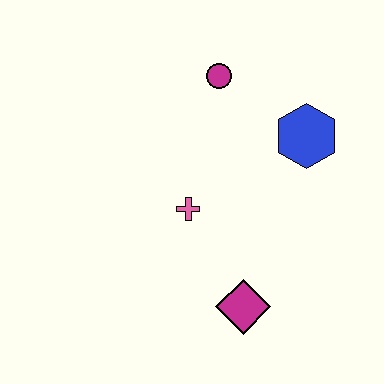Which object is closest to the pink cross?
The magenta diamond is closest to the pink cross.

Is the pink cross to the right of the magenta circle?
No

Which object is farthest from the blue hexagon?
The magenta diamond is farthest from the blue hexagon.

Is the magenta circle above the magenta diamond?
Yes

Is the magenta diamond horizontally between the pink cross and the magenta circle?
No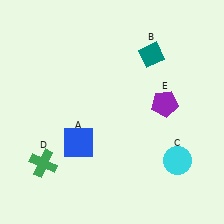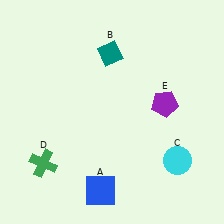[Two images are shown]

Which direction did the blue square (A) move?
The blue square (A) moved down.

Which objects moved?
The objects that moved are: the blue square (A), the teal diamond (B).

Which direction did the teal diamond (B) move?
The teal diamond (B) moved left.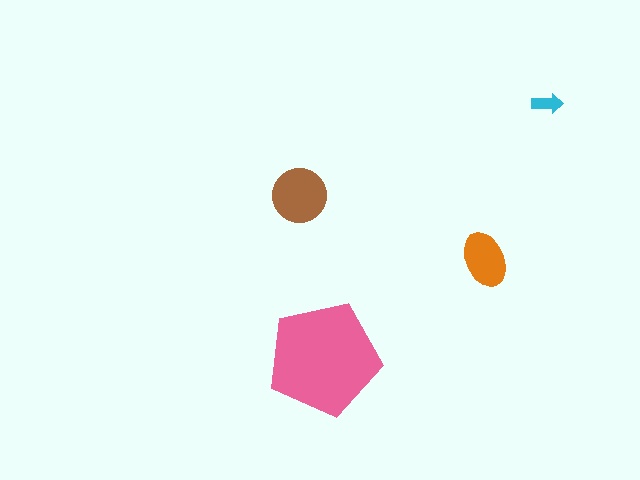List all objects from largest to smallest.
The pink pentagon, the brown circle, the orange ellipse, the cyan arrow.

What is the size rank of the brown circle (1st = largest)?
2nd.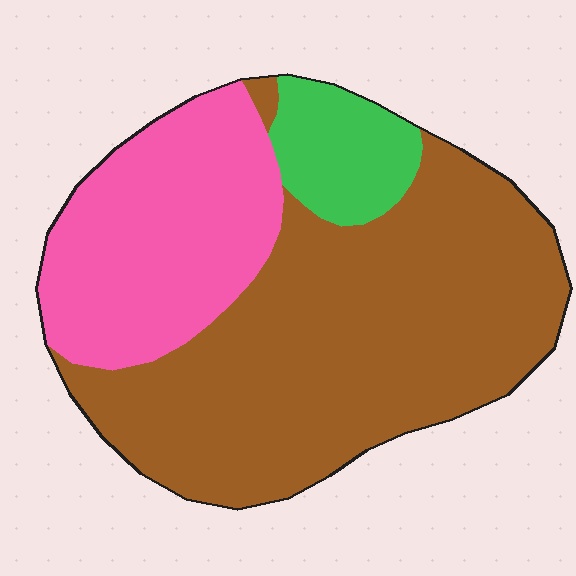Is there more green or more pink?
Pink.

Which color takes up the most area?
Brown, at roughly 60%.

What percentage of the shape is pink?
Pink covers around 30% of the shape.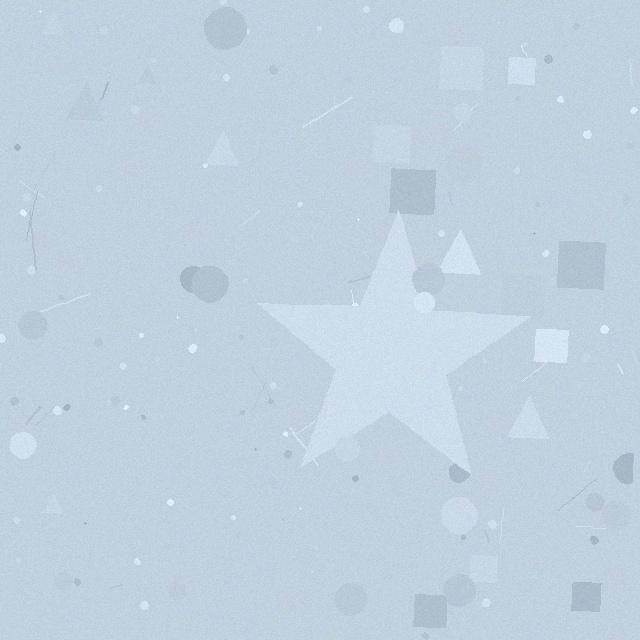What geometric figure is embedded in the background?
A star is embedded in the background.